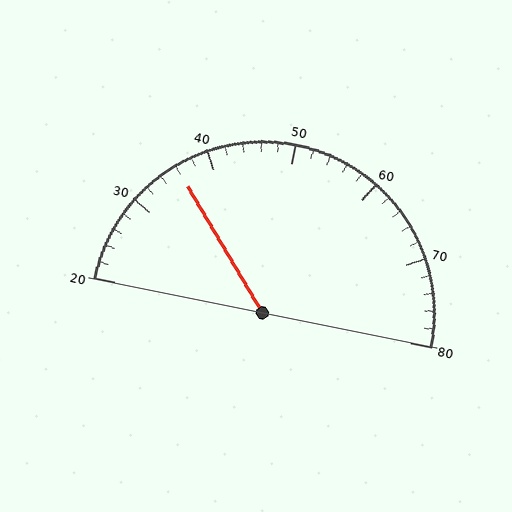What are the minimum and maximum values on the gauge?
The gauge ranges from 20 to 80.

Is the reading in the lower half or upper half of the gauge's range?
The reading is in the lower half of the range (20 to 80).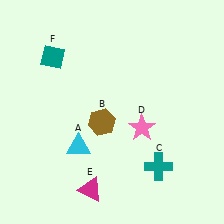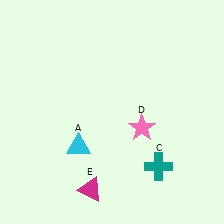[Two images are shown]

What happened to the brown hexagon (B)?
The brown hexagon (B) was removed in Image 2. It was in the bottom-left area of Image 1.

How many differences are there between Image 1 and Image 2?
There are 2 differences between the two images.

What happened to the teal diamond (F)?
The teal diamond (F) was removed in Image 2. It was in the top-left area of Image 1.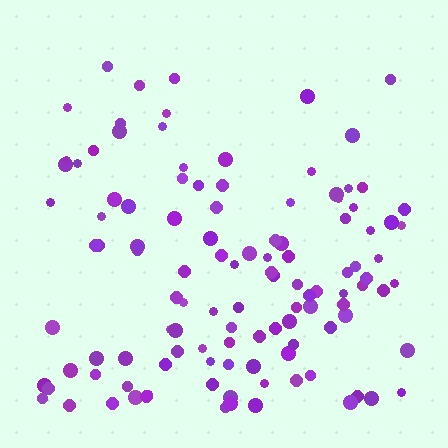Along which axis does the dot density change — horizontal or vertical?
Vertical.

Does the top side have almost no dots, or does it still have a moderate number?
Still a moderate number, just noticeably fewer than the bottom.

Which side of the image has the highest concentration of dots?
The bottom.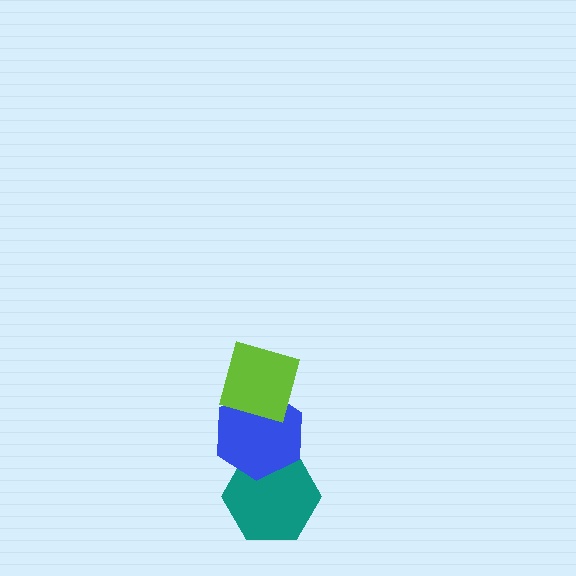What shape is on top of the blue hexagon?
The lime diamond is on top of the blue hexagon.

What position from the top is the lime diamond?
The lime diamond is 1st from the top.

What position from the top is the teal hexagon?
The teal hexagon is 3rd from the top.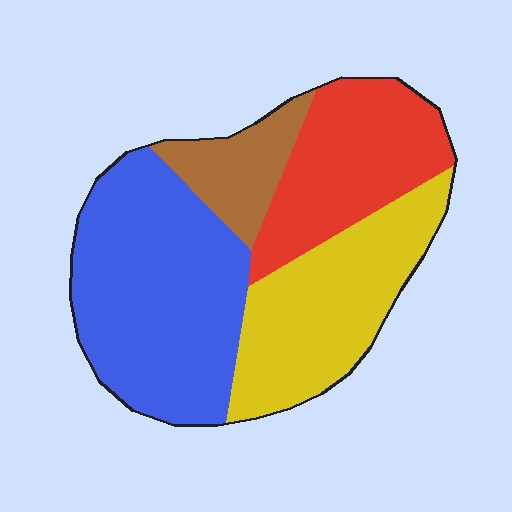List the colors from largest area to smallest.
From largest to smallest: blue, yellow, red, brown.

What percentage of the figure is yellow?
Yellow covers about 25% of the figure.